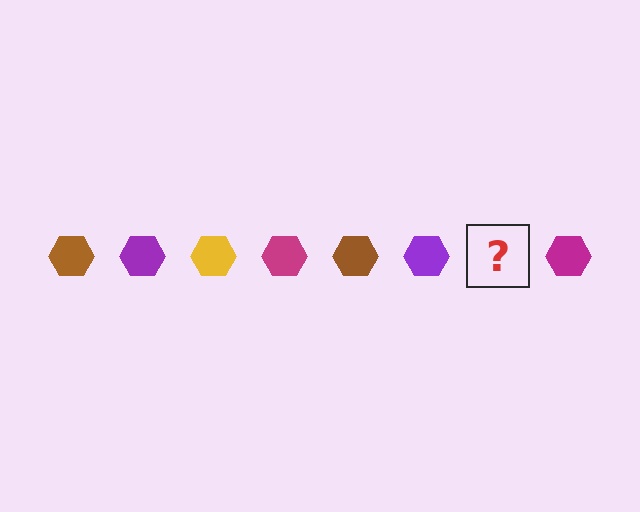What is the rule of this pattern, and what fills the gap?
The rule is that the pattern cycles through brown, purple, yellow, magenta hexagons. The gap should be filled with a yellow hexagon.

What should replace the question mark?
The question mark should be replaced with a yellow hexagon.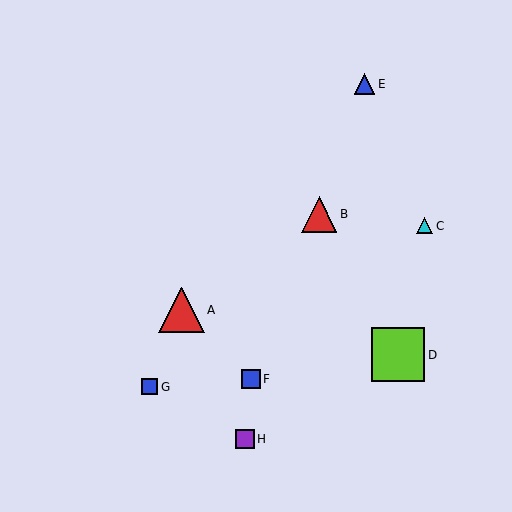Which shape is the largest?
The lime square (labeled D) is the largest.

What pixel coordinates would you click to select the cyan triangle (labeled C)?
Click at (425, 226) to select the cyan triangle C.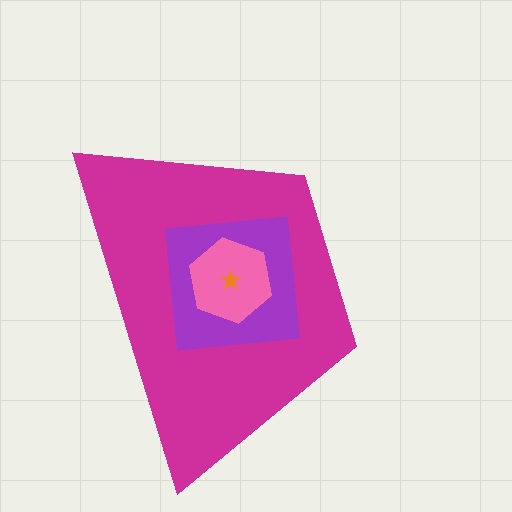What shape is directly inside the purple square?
The pink hexagon.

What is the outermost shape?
The magenta trapezoid.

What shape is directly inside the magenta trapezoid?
The purple square.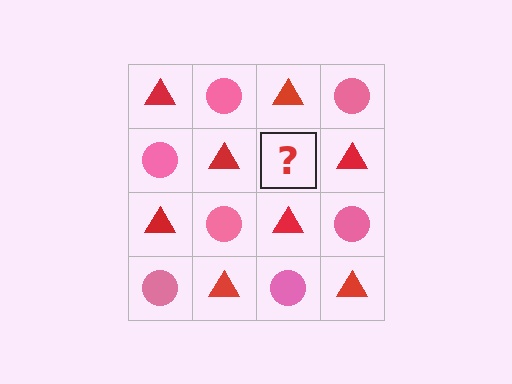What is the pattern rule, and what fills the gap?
The rule is that it alternates red triangle and pink circle in a checkerboard pattern. The gap should be filled with a pink circle.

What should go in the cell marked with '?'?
The missing cell should contain a pink circle.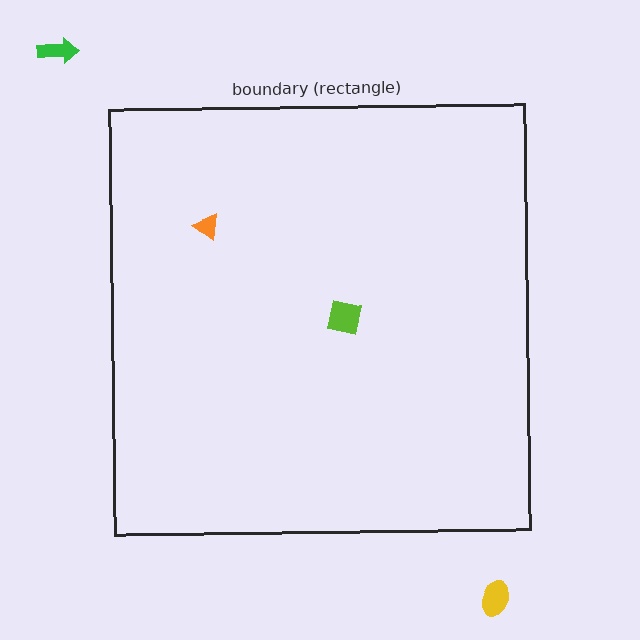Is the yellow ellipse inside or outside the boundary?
Outside.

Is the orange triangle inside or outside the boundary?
Inside.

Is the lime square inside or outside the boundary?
Inside.